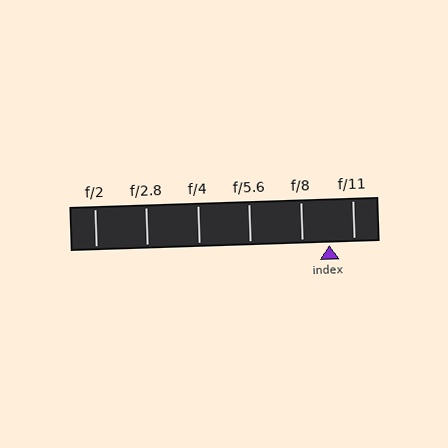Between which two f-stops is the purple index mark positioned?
The index mark is between f/8 and f/11.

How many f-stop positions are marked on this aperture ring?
There are 6 f-stop positions marked.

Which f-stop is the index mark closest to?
The index mark is closest to f/11.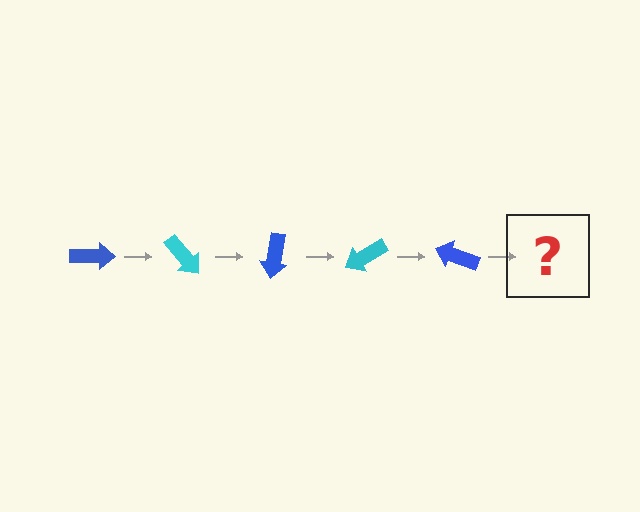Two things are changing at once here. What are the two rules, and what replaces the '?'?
The two rules are that it rotates 50 degrees each step and the color cycles through blue and cyan. The '?' should be a cyan arrow, rotated 250 degrees from the start.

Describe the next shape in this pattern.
It should be a cyan arrow, rotated 250 degrees from the start.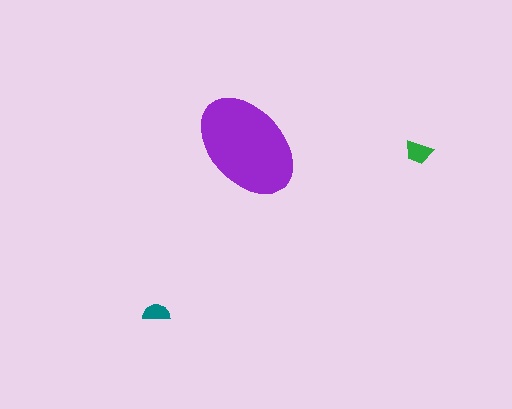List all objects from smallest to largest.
The teal semicircle, the green trapezoid, the purple ellipse.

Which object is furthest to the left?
The teal semicircle is leftmost.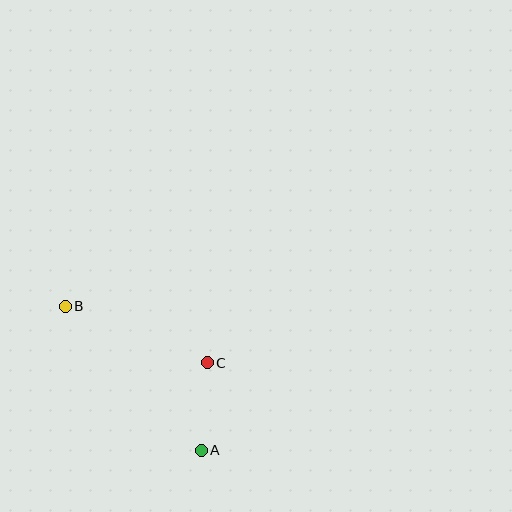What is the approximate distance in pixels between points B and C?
The distance between B and C is approximately 153 pixels.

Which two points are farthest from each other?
Points A and B are farthest from each other.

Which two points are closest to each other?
Points A and C are closest to each other.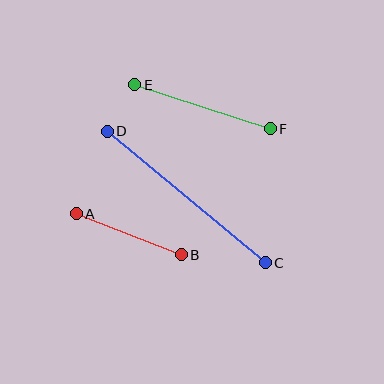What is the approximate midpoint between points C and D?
The midpoint is at approximately (186, 197) pixels.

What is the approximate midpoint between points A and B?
The midpoint is at approximately (129, 234) pixels.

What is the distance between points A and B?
The distance is approximately 113 pixels.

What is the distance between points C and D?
The distance is approximately 206 pixels.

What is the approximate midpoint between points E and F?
The midpoint is at approximately (202, 107) pixels.